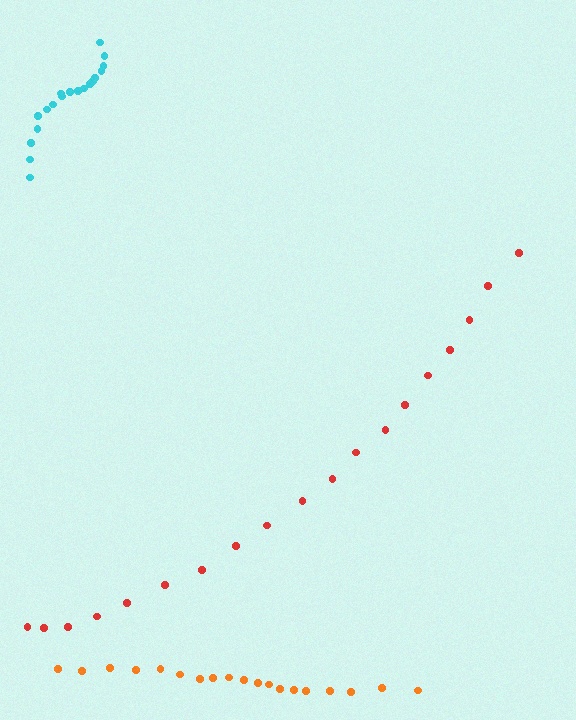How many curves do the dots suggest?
There are 3 distinct paths.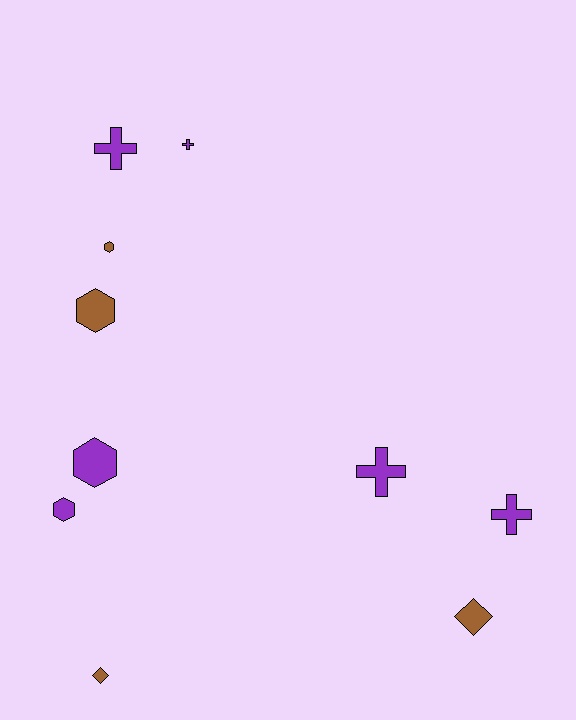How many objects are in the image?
There are 10 objects.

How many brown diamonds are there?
There are 2 brown diamonds.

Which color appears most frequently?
Purple, with 6 objects.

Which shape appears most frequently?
Hexagon, with 4 objects.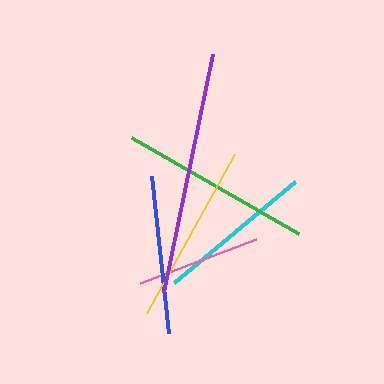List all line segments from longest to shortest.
From longest to shortest: purple, green, yellow, cyan, blue, pink.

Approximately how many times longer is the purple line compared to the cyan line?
The purple line is approximately 1.5 times the length of the cyan line.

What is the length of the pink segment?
The pink segment is approximately 123 pixels long.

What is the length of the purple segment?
The purple segment is approximately 243 pixels long.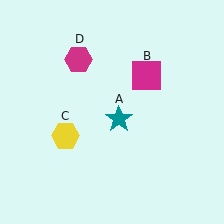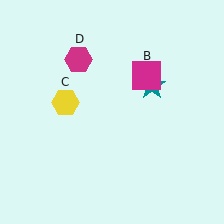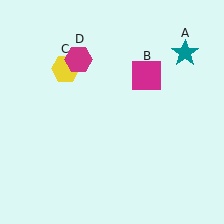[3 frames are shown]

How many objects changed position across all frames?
2 objects changed position: teal star (object A), yellow hexagon (object C).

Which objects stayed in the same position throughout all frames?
Magenta square (object B) and magenta hexagon (object D) remained stationary.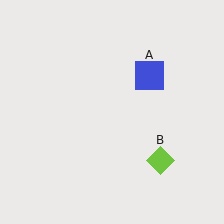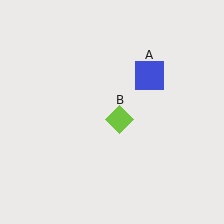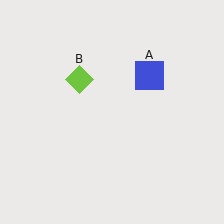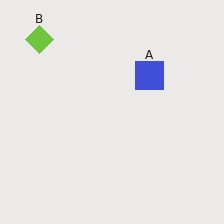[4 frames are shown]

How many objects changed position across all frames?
1 object changed position: lime diamond (object B).